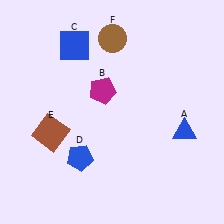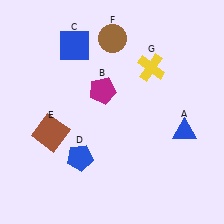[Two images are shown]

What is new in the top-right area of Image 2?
A yellow cross (G) was added in the top-right area of Image 2.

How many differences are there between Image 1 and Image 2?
There is 1 difference between the two images.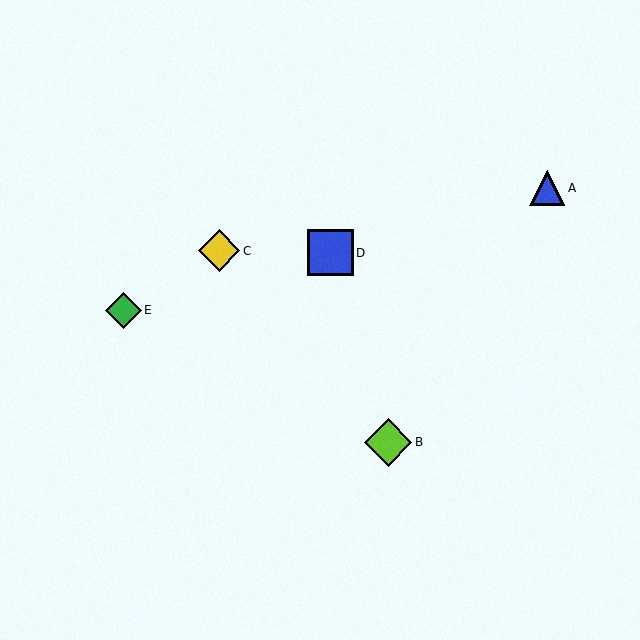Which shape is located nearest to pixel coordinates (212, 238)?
The yellow diamond (labeled C) at (219, 251) is nearest to that location.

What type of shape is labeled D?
Shape D is a blue square.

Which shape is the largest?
The lime diamond (labeled B) is the largest.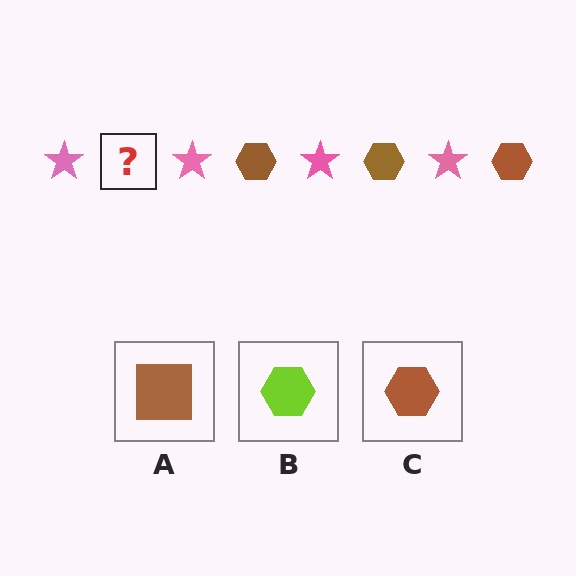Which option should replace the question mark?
Option C.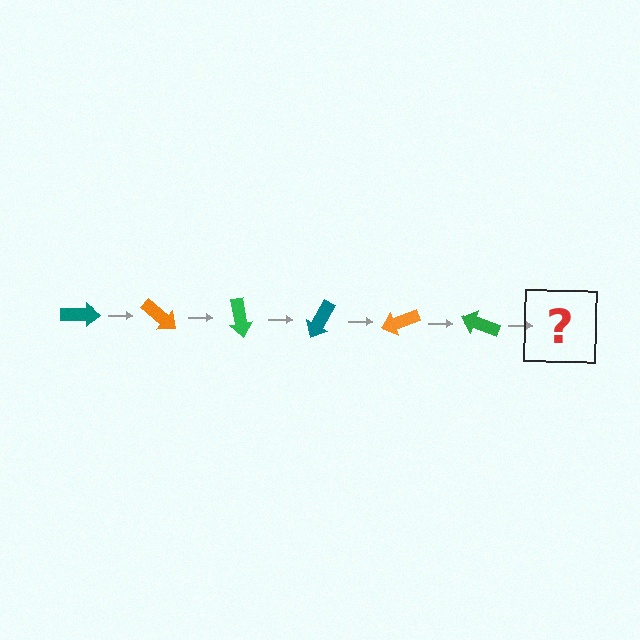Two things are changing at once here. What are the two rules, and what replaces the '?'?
The two rules are that it rotates 40 degrees each step and the color cycles through teal, orange, and green. The '?' should be a teal arrow, rotated 240 degrees from the start.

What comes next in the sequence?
The next element should be a teal arrow, rotated 240 degrees from the start.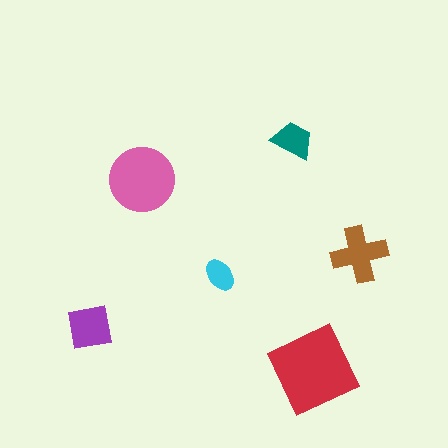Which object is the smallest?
The cyan ellipse.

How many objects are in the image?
There are 6 objects in the image.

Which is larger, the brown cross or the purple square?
The brown cross.